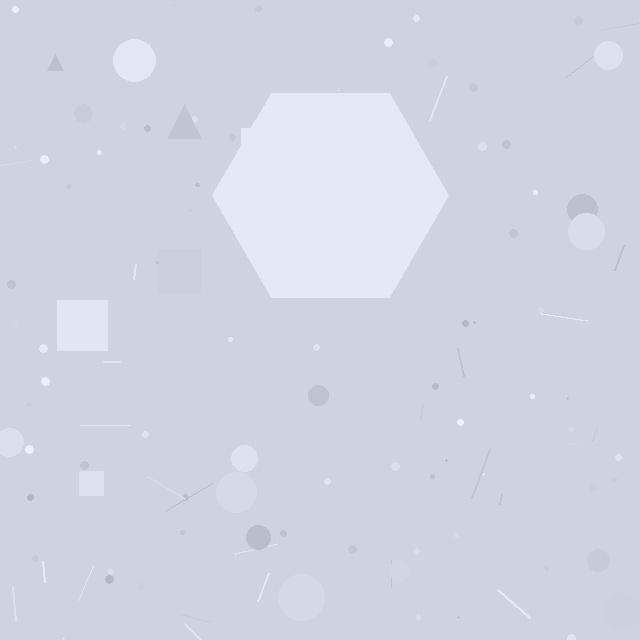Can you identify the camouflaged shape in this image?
The camouflaged shape is a hexagon.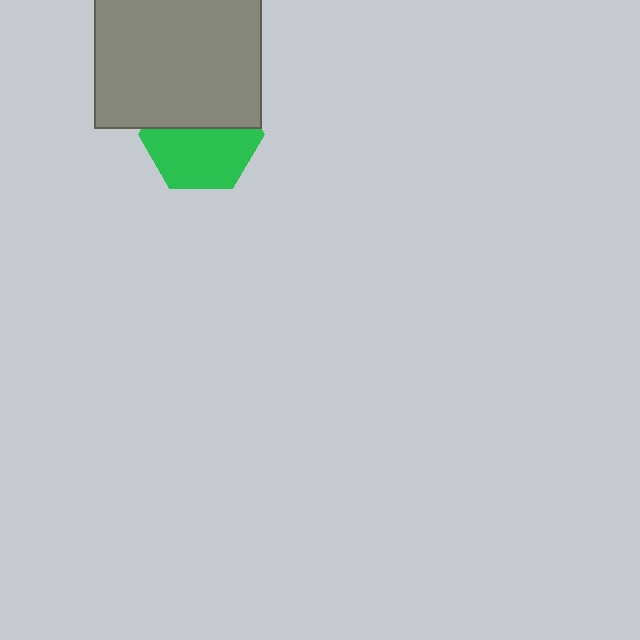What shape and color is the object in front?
The object in front is a gray rectangle.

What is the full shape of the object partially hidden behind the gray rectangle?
The partially hidden object is a green hexagon.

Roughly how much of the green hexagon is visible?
About half of it is visible (roughly 56%).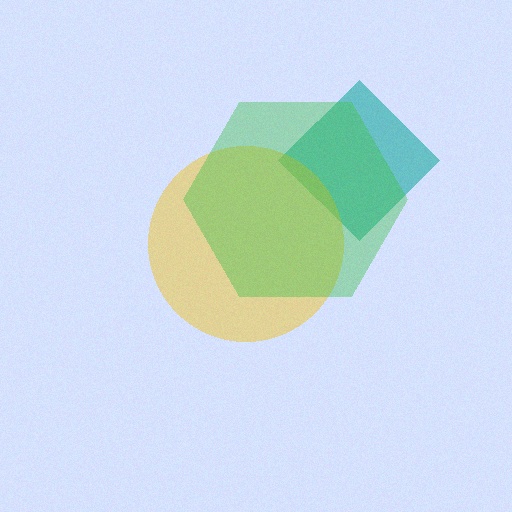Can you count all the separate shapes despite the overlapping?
Yes, there are 3 separate shapes.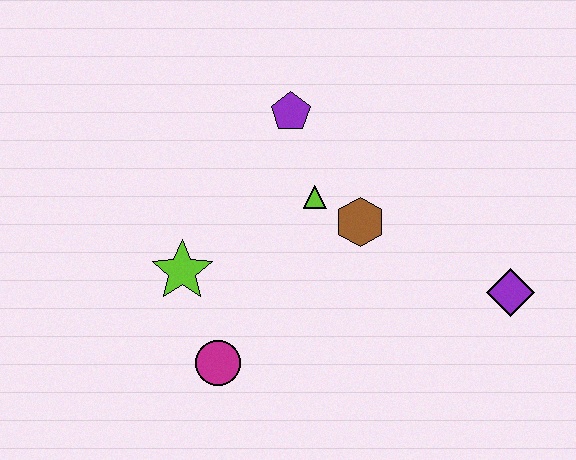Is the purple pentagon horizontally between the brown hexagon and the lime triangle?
No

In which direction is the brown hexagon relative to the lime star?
The brown hexagon is to the right of the lime star.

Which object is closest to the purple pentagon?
The lime triangle is closest to the purple pentagon.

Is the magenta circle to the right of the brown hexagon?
No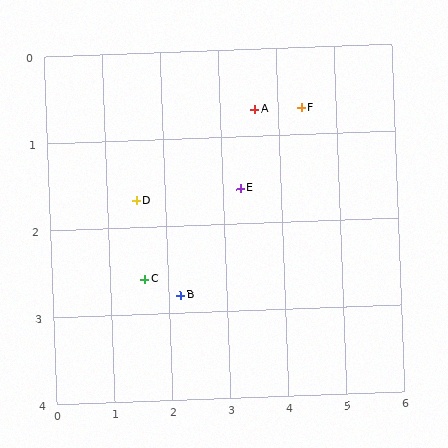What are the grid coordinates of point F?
Point F is at approximately (4.4, 0.7).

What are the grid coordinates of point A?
Point A is at approximately (3.6, 0.7).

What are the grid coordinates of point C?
Point C is at approximately (1.6, 2.6).